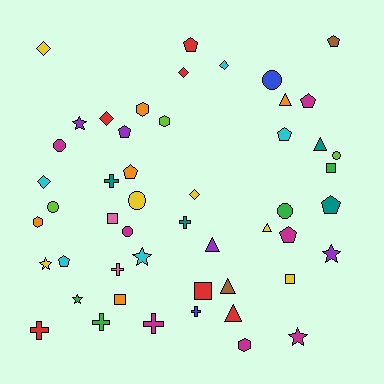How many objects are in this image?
There are 50 objects.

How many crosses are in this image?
There are 7 crosses.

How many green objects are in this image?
There are 4 green objects.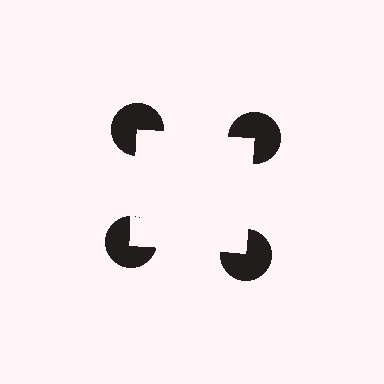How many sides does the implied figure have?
4 sides.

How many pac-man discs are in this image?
There are 4 — one at each vertex of the illusory square.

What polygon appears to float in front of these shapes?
An illusory square — its edges are inferred from the aligned wedge cuts in the pac-man discs, not physically drawn.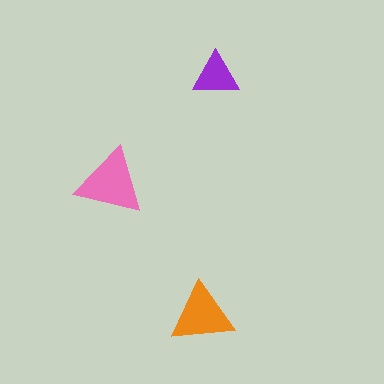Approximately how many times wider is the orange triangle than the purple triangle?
About 1.5 times wider.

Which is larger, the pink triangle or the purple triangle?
The pink one.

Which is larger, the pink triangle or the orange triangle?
The pink one.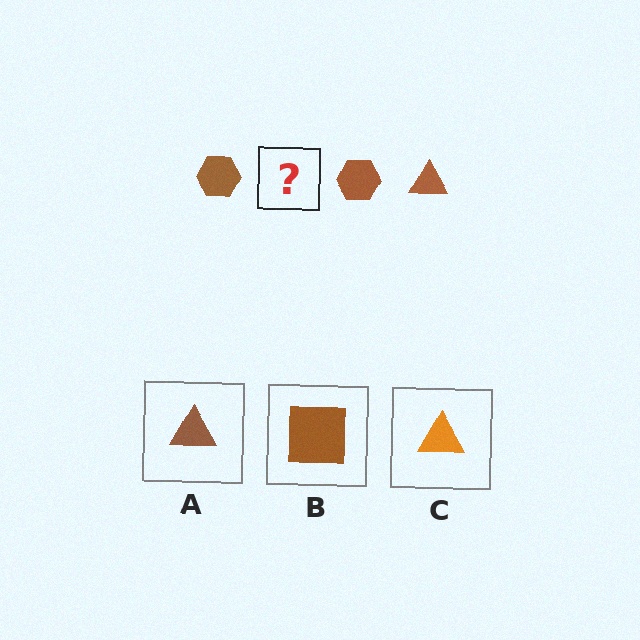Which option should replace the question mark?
Option A.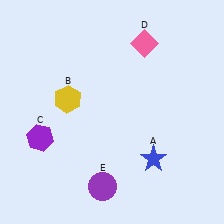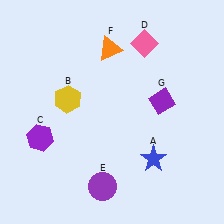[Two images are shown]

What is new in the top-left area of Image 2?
An orange triangle (F) was added in the top-left area of Image 2.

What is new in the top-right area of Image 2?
A purple diamond (G) was added in the top-right area of Image 2.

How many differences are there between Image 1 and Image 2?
There are 2 differences between the two images.